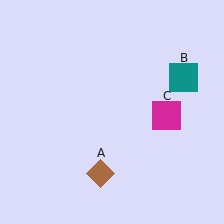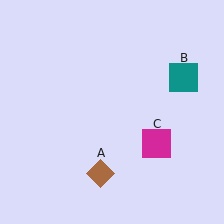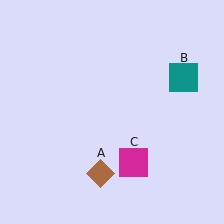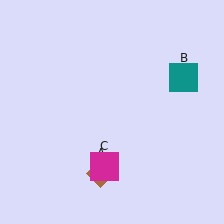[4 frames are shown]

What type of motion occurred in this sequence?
The magenta square (object C) rotated clockwise around the center of the scene.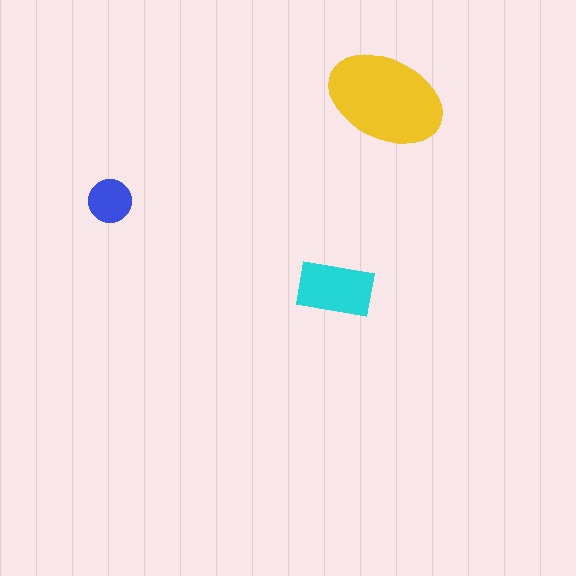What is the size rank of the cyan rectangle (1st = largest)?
2nd.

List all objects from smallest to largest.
The blue circle, the cyan rectangle, the yellow ellipse.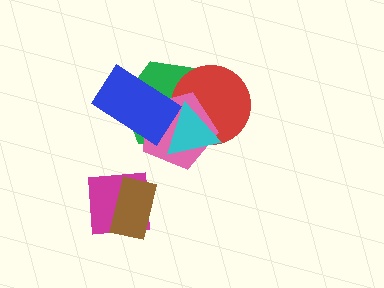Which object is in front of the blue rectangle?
The cyan triangle is in front of the blue rectangle.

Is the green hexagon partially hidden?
Yes, it is partially covered by another shape.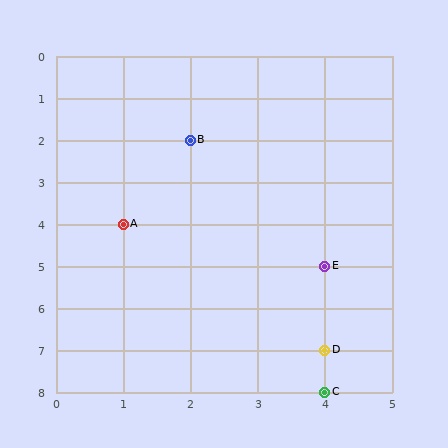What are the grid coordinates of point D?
Point D is at grid coordinates (4, 7).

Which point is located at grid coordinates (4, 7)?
Point D is at (4, 7).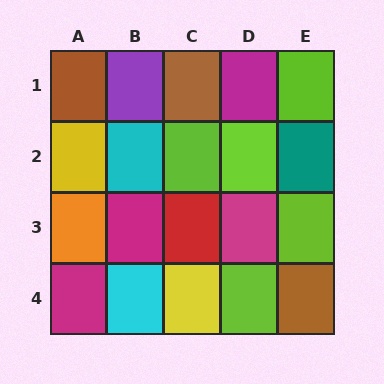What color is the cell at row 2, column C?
Lime.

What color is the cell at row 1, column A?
Brown.